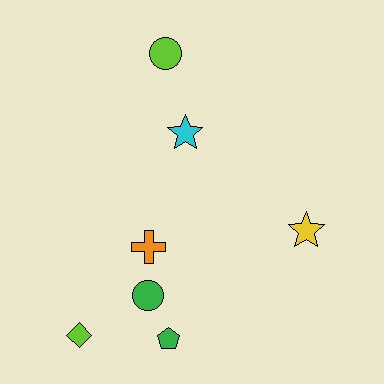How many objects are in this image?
There are 7 objects.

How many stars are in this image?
There are 2 stars.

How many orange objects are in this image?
There is 1 orange object.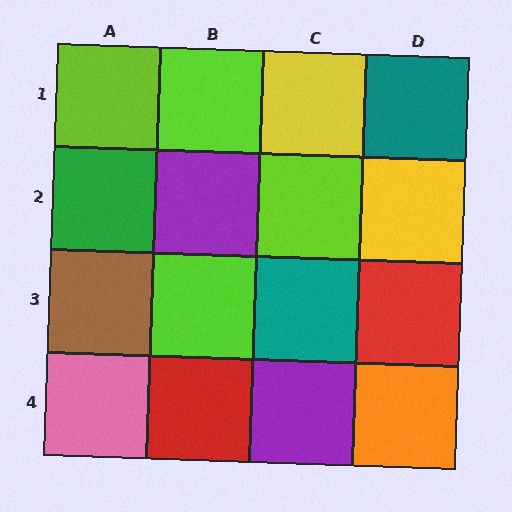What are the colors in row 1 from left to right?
Lime, lime, yellow, teal.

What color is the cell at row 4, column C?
Purple.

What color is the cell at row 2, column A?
Green.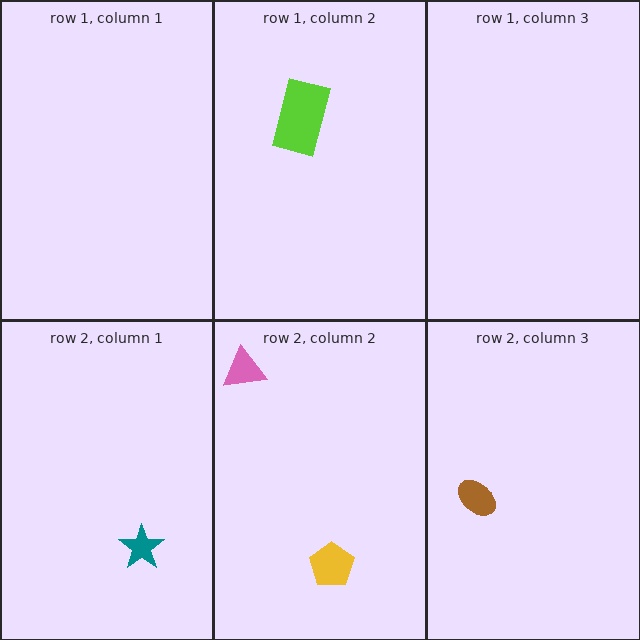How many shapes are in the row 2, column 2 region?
2.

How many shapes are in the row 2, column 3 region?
1.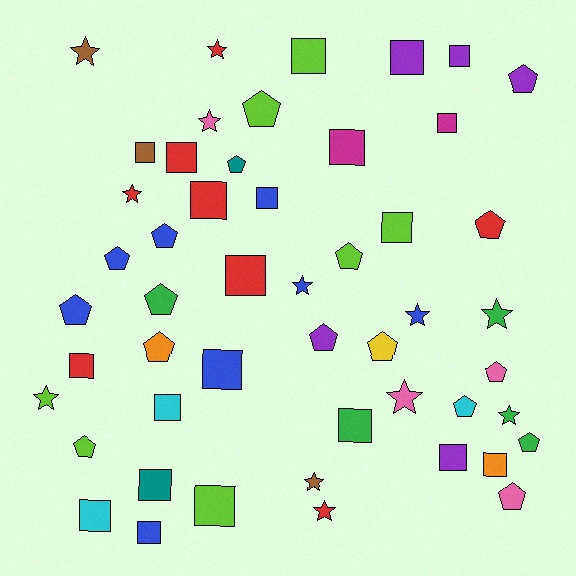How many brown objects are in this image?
There are 3 brown objects.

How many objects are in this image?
There are 50 objects.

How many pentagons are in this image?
There are 17 pentagons.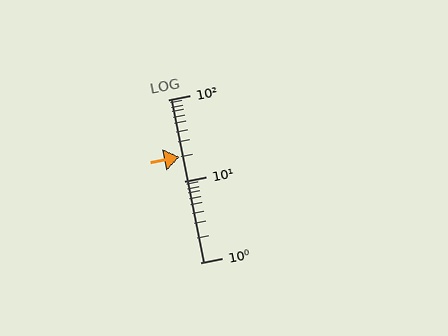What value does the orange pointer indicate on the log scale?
The pointer indicates approximately 20.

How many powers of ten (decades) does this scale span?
The scale spans 2 decades, from 1 to 100.